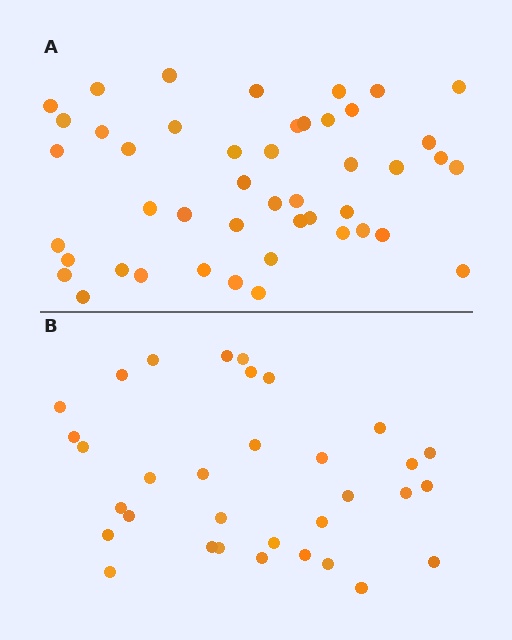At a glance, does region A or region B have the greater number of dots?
Region A (the top region) has more dots.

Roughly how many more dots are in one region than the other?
Region A has approximately 15 more dots than region B.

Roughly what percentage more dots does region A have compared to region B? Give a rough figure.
About 40% more.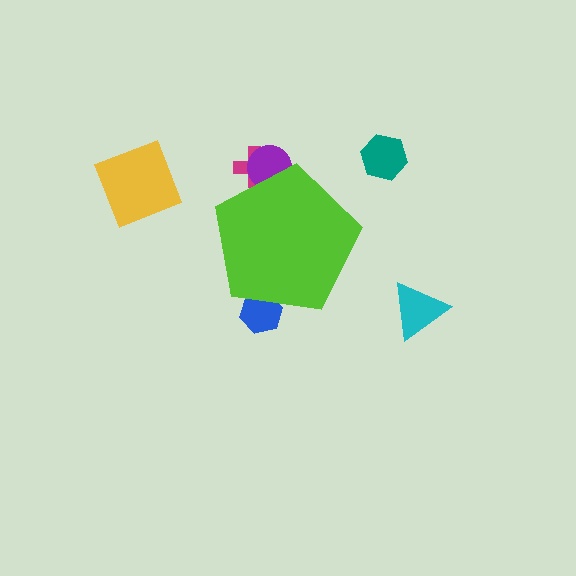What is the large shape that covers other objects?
A lime pentagon.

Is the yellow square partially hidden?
No, the yellow square is fully visible.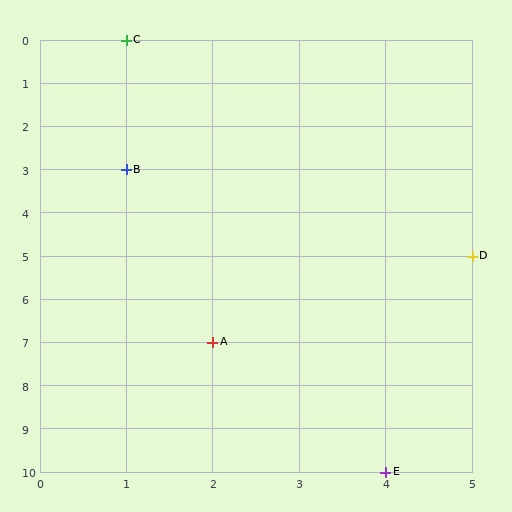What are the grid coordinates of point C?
Point C is at grid coordinates (1, 0).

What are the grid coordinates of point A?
Point A is at grid coordinates (2, 7).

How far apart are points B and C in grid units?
Points B and C are 3 rows apart.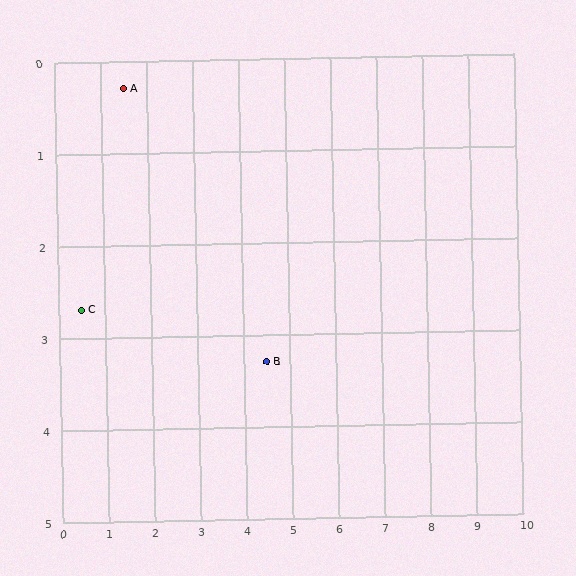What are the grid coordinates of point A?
Point A is at approximately (1.5, 0.3).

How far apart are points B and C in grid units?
Points B and C are about 4.0 grid units apart.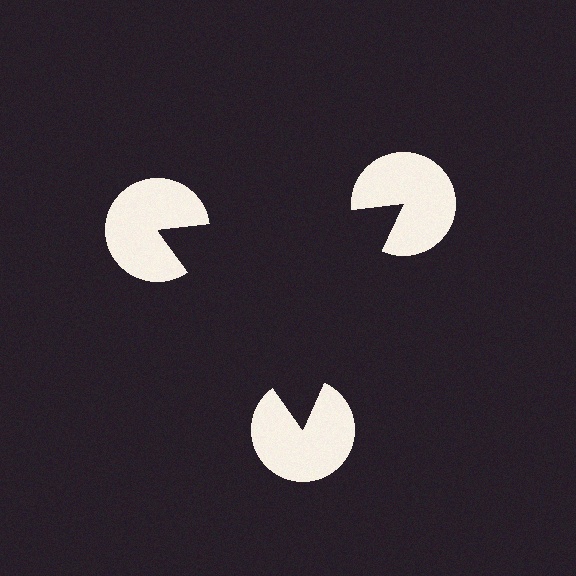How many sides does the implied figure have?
3 sides.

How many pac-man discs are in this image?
There are 3 — one at each vertex of the illusory triangle.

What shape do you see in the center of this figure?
An illusory triangle — its edges are inferred from the aligned wedge cuts in the pac-man discs, not physically drawn.